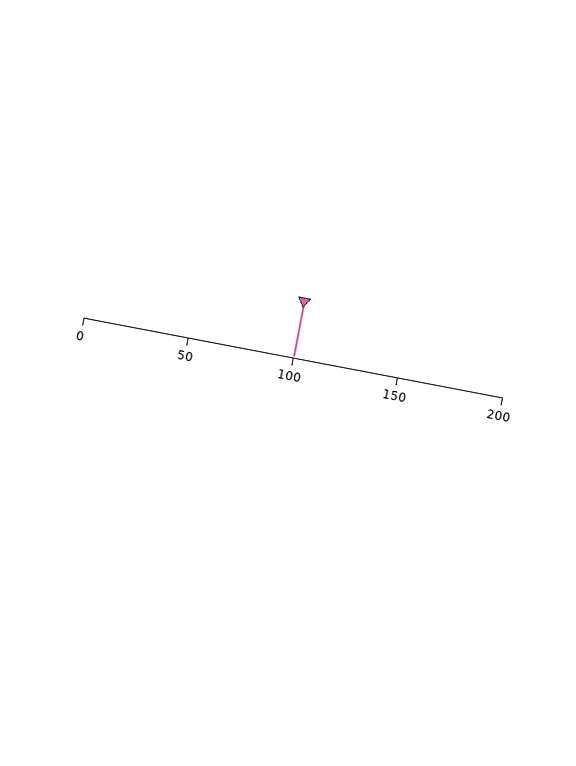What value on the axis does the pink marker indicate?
The marker indicates approximately 100.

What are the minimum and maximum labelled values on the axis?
The axis runs from 0 to 200.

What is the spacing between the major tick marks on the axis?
The major ticks are spaced 50 apart.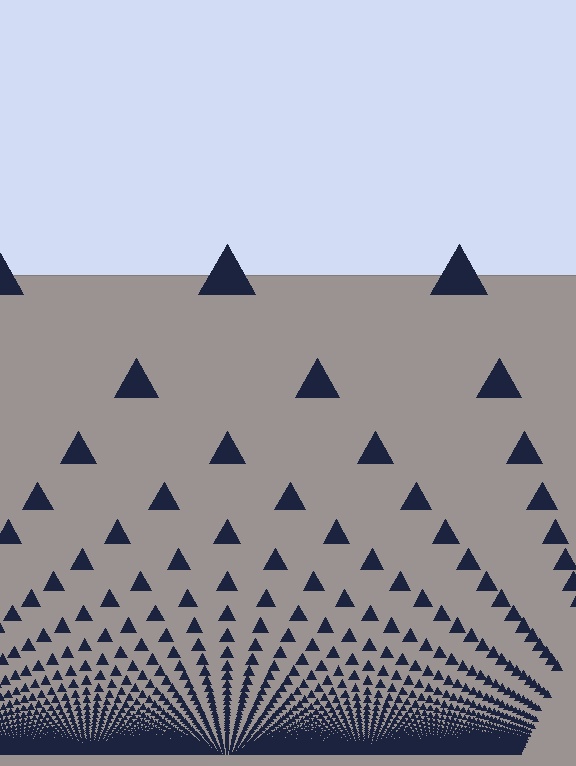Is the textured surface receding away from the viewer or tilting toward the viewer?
The surface appears to tilt toward the viewer. Texture elements get larger and sparser toward the top.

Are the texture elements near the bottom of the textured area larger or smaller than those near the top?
Smaller. The gradient is inverted — elements near the bottom are smaller and denser.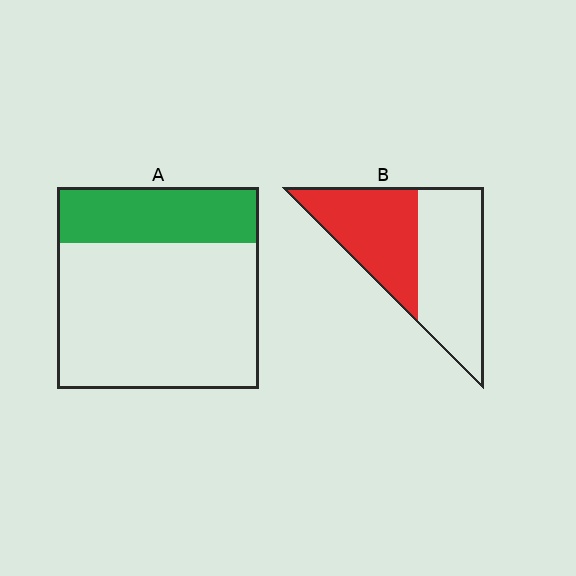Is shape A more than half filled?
No.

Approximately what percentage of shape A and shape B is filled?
A is approximately 30% and B is approximately 45%.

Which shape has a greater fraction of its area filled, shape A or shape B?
Shape B.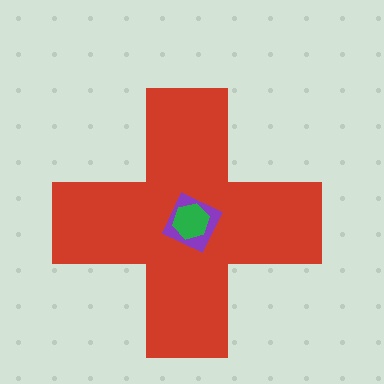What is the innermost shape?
The green hexagon.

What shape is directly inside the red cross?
The purple diamond.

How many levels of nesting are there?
3.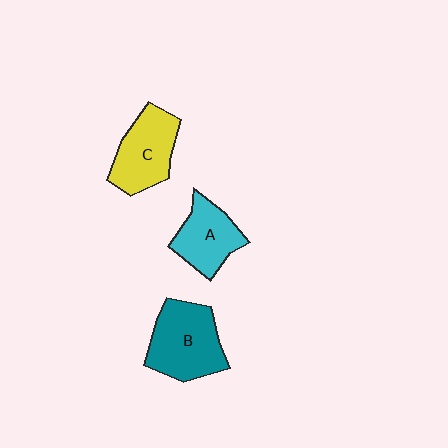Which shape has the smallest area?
Shape A (cyan).